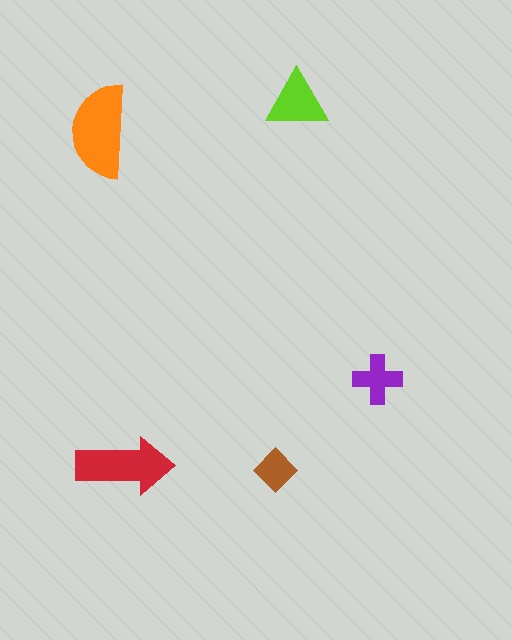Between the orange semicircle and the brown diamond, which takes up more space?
The orange semicircle.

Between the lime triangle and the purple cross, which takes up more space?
The lime triangle.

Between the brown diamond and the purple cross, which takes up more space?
The purple cross.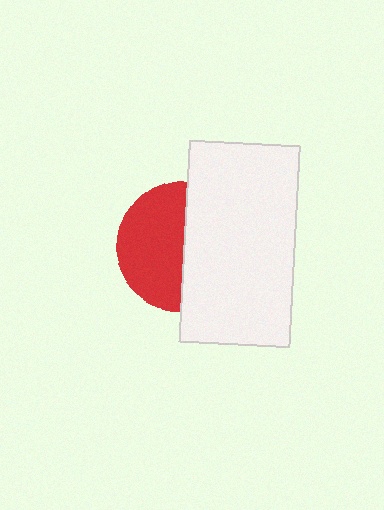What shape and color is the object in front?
The object in front is a white rectangle.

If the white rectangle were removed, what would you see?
You would see the complete red circle.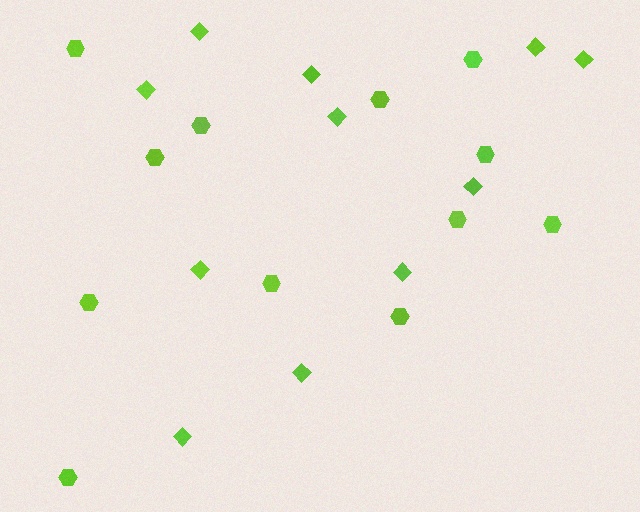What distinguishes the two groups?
There are 2 groups: one group of diamonds (11) and one group of hexagons (12).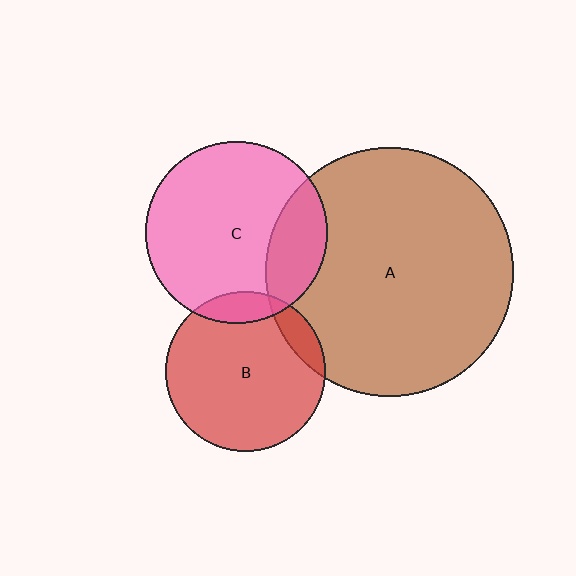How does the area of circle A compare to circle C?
Approximately 1.9 times.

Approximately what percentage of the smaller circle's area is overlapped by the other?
Approximately 10%.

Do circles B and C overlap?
Yes.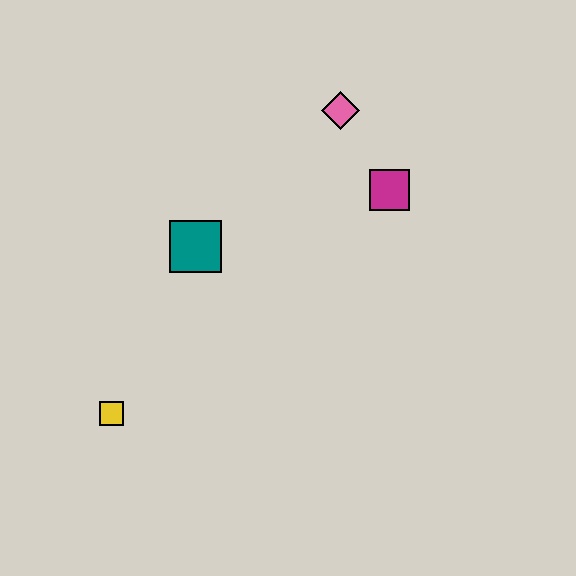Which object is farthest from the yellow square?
The pink diamond is farthest from the yellow square.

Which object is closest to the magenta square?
The pink diamond is closest to the magenta square.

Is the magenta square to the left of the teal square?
No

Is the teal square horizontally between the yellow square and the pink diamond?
Yes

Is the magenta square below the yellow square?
No